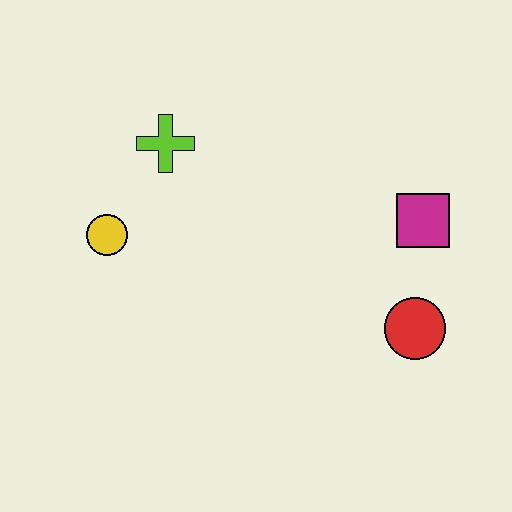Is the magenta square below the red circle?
No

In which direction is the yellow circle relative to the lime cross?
The yellow circle is below the lime cross.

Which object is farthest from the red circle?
The yellow circle is farthest from the red circle.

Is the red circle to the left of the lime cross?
No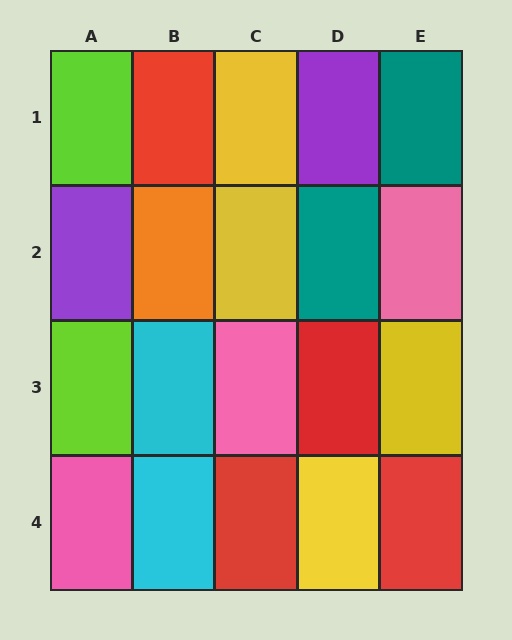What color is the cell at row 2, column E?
Pink.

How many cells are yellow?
4 cells are yellow.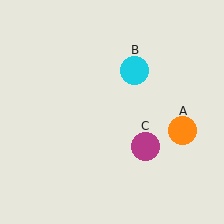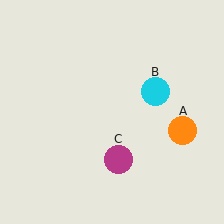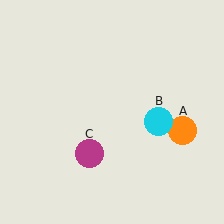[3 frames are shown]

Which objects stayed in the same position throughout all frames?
Orange circle (object A) remained stationary.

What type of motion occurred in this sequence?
The cyan circle (object B), magenta circle (object C) rotated clockwise around the center of the scene.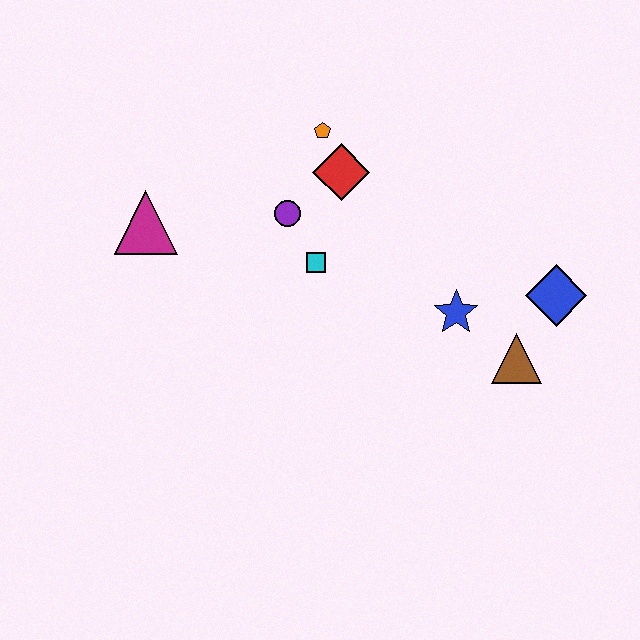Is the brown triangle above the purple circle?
No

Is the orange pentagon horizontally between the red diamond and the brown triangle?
No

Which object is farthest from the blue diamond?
The magenta triangle is farthest from the blue diamond.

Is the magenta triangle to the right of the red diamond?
No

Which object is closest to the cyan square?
The purple circle is closest to the cyan square.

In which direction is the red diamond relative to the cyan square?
The red diamond is above the cyan square.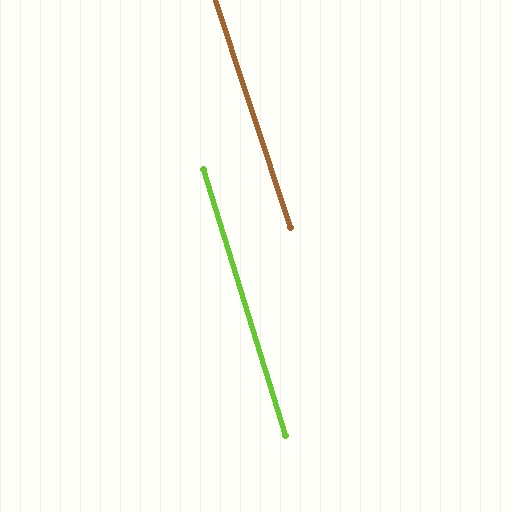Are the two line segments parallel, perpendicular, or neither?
Parallel — their directions differ by only 1.0°.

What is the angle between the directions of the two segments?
Approximately 1 degree.